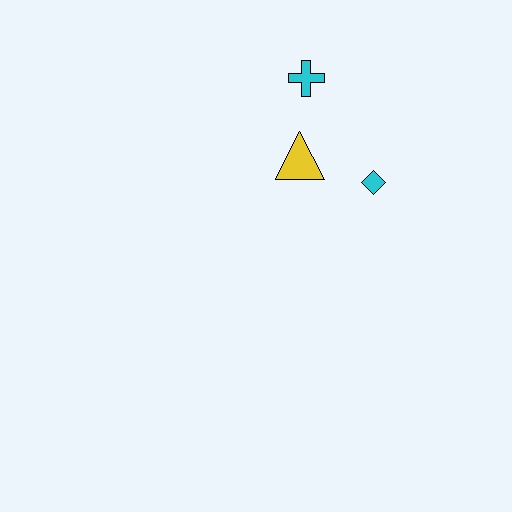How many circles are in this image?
There are no circles.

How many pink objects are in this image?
There are no pink objects.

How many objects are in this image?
There are 3 objects.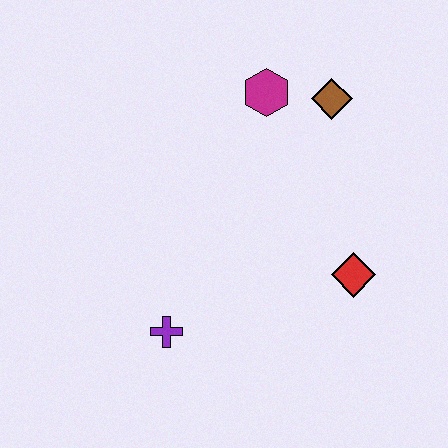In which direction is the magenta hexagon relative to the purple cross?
The magenta hexagon is above the purple cross.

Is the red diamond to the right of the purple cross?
Yes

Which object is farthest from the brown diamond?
The purple cross is farthest from the brown diamond.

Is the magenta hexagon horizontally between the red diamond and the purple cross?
Yes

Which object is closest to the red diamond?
The brown diamond is closest to the red diamond.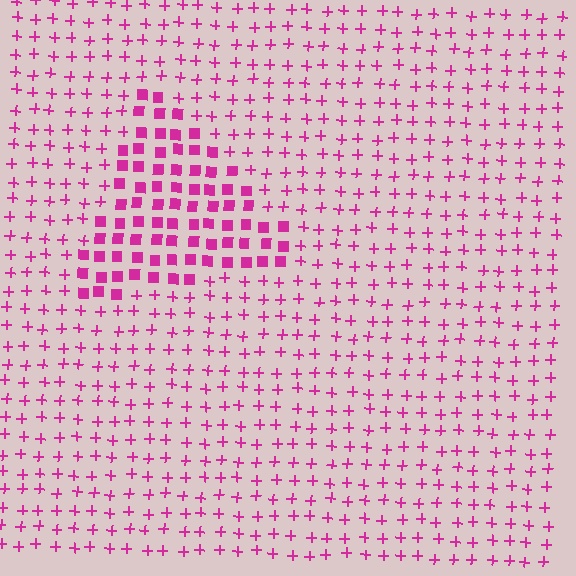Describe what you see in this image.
The image is filled with small magenta elements arranged in a uniform grid. A triangle-shaped region contains squares, while the surrounding area contains plus signs. The boundary is defined purely by the change in element shape.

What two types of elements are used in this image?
The image uses squares inside the triangle region and plus signs outside it.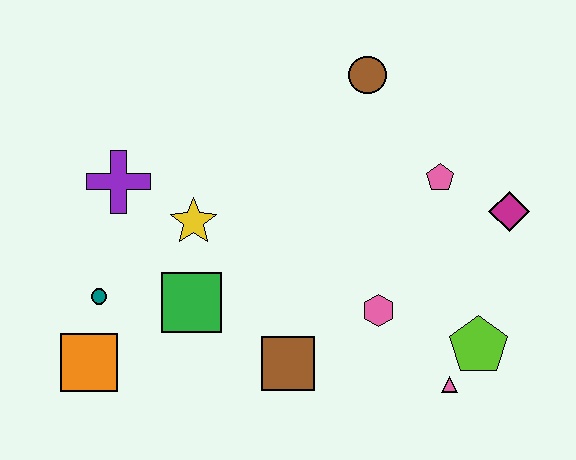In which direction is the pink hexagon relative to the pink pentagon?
The pink hexagon is below the pink pentagon.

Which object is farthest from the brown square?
The brown circle is farthest from the brown square.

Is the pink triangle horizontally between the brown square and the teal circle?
No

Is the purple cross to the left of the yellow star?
Yes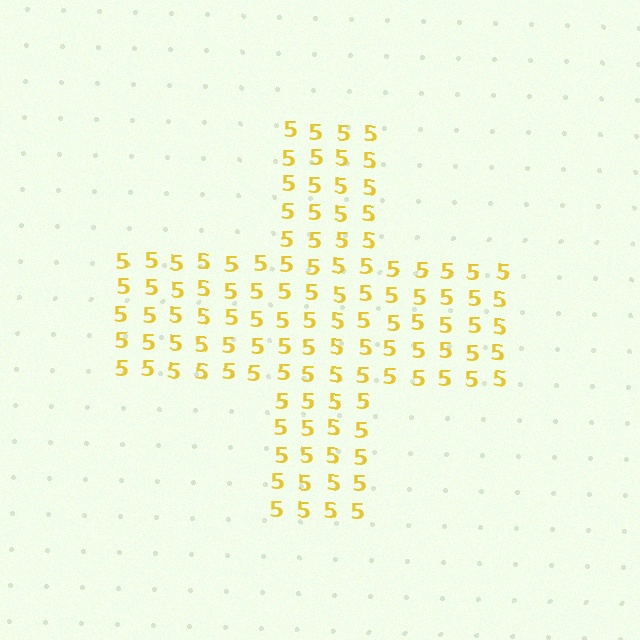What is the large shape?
The large shape is a cross.